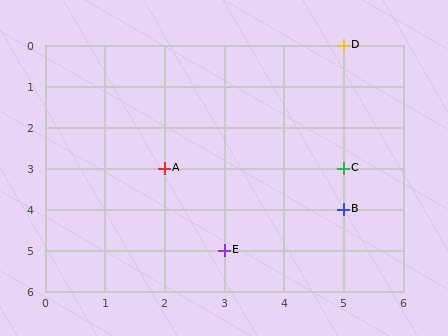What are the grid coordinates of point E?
Point E is at grid coordinates (3, 5).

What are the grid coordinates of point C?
Point C is at grid coordinates (5, 3).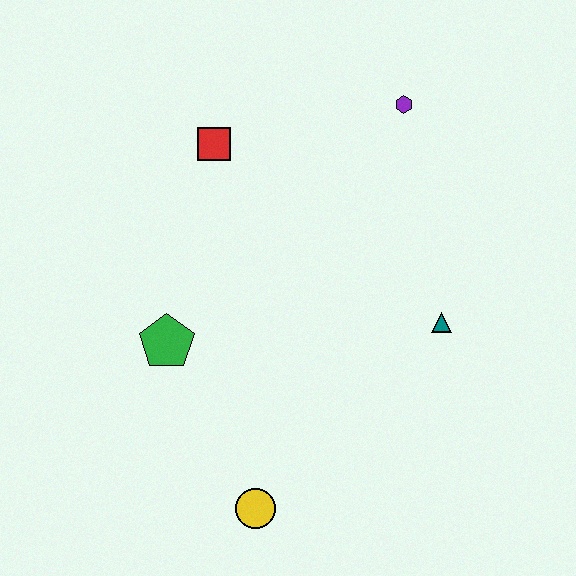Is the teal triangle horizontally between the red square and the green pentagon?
No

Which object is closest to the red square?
The purple hexagon is closest to the red square.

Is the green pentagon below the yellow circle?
No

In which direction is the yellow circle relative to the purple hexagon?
The yellow circle is below the purple hexagon.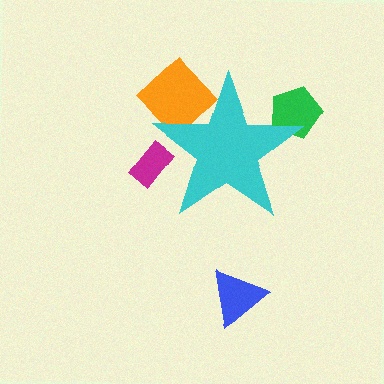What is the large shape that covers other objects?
A cyan star.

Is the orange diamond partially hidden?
Yes, the orange diamond is partially hidden behind the cyan star.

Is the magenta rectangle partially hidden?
Yes, the magenta rectangle is partially hidden behind the cyan star.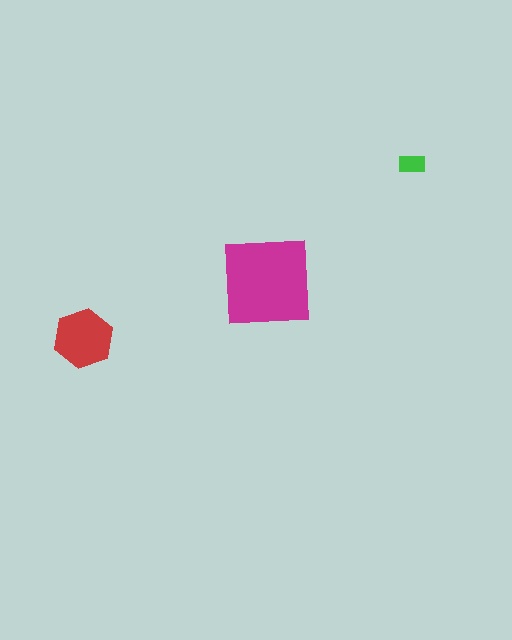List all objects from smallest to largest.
The green rectangle, the red hexagon, the magenta square.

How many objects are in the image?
There are 3 objects in the image.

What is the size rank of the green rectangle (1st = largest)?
3rd.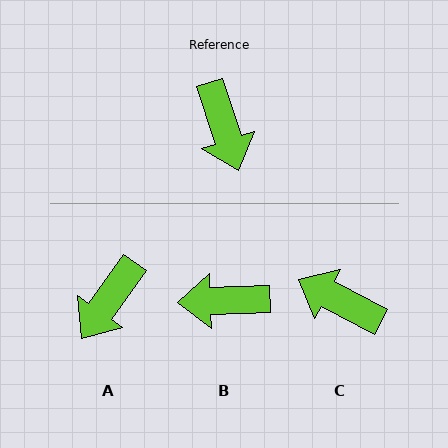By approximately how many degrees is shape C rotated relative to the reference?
Approximately 136 degrees clockwise.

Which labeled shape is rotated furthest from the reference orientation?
C, about 136 degrees away.